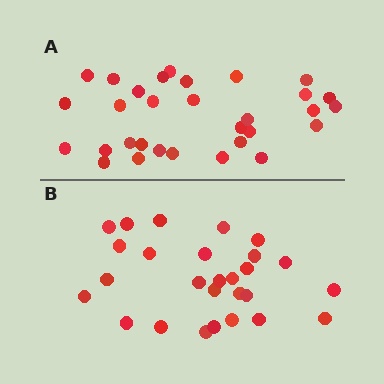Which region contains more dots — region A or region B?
Region A (the top region) has more dots.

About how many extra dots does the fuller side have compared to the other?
Region A has about 4 more dots than region B.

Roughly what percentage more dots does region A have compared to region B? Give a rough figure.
About 15% more.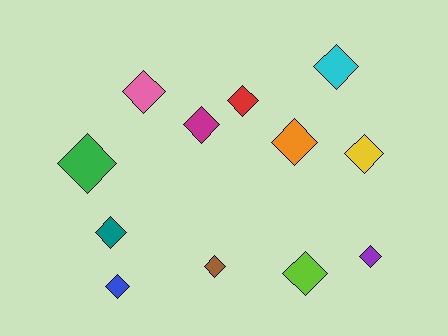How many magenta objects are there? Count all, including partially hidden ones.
There is 1 magenta object.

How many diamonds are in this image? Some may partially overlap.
There are 12 diamonds.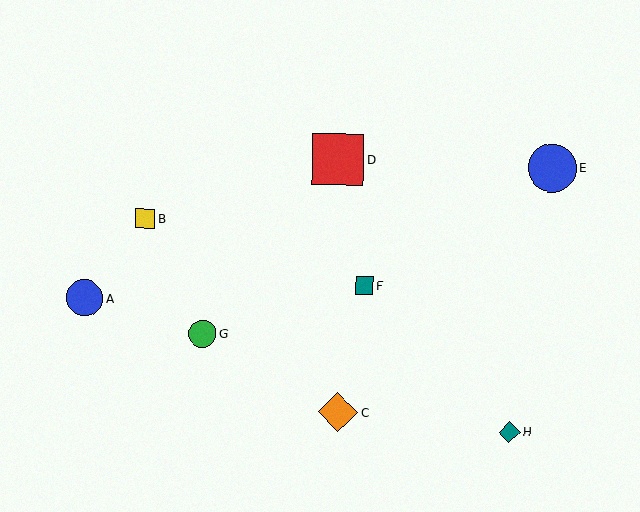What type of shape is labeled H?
Shape H is a teal diamond.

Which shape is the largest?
The red square (labeled D) is the largest.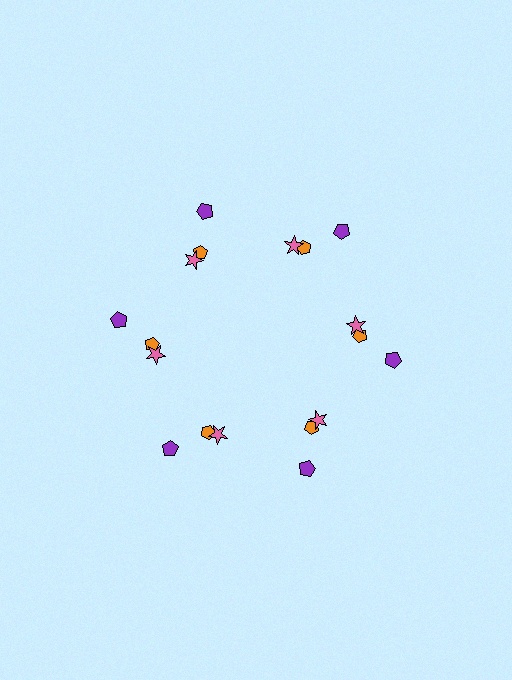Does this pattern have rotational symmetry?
Yes, this pattern has 6-fold rotational symmetry. It looks the same after rotating 60 degrees around the center.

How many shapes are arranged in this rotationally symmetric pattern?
There are 18 shapes, arranged in 6 groups of 3.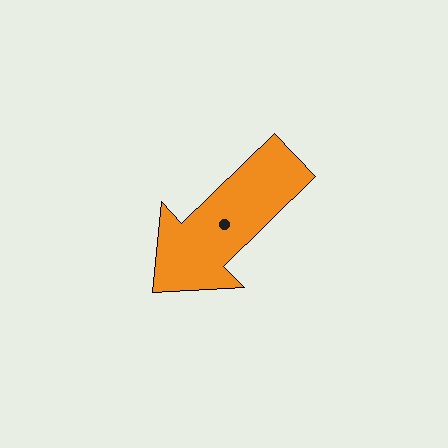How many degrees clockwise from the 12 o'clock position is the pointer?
Approximately 226 degrees.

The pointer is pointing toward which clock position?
Roughly 8 o'clock.